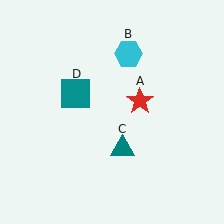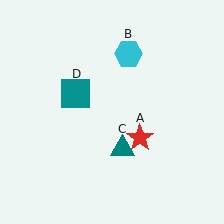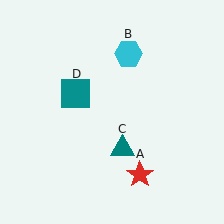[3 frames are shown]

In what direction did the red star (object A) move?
The red star (object A) moved down.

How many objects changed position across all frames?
1 object changed position: red star (object A).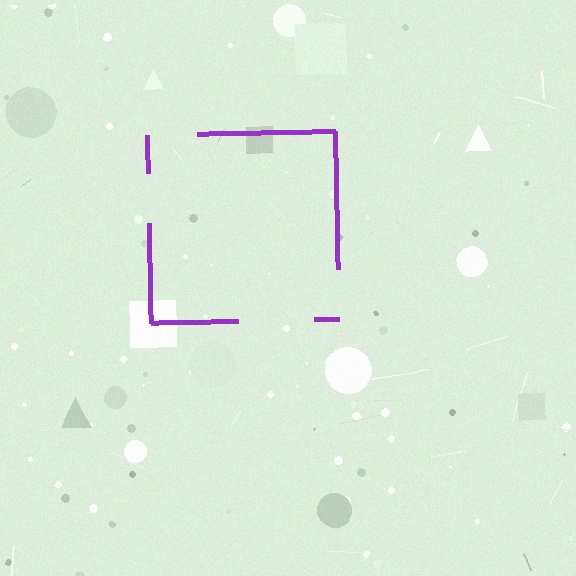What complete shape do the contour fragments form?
The contour fragments form a square.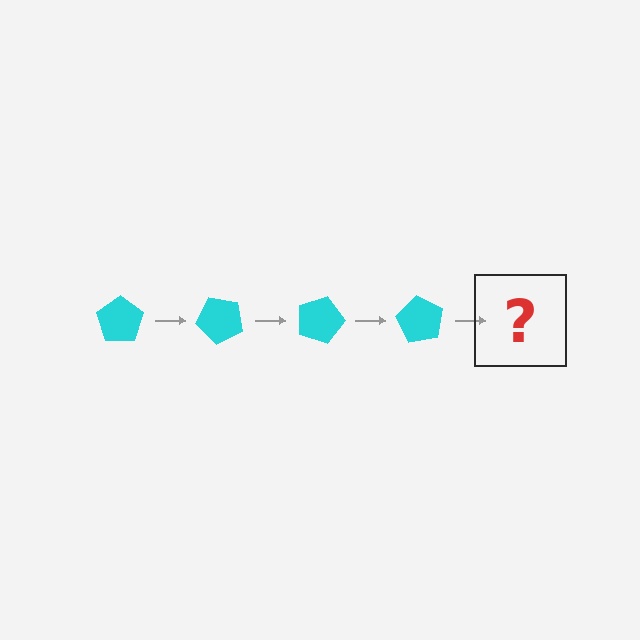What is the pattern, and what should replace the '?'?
The pattern is that the pentagon rotates 45 degrees each step. The '?' should be a cyan pentagon rotated 180 degrees.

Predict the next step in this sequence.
The next step is a cyan pentagon rotated 180 degrees.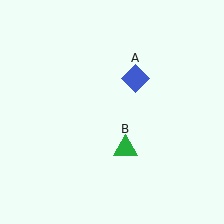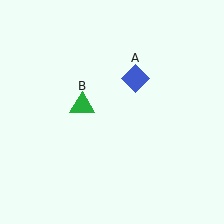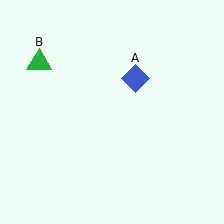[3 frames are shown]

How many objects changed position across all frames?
1 object changed position: green triangle (object B).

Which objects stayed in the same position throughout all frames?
Blue diamond (object A) remained stationary.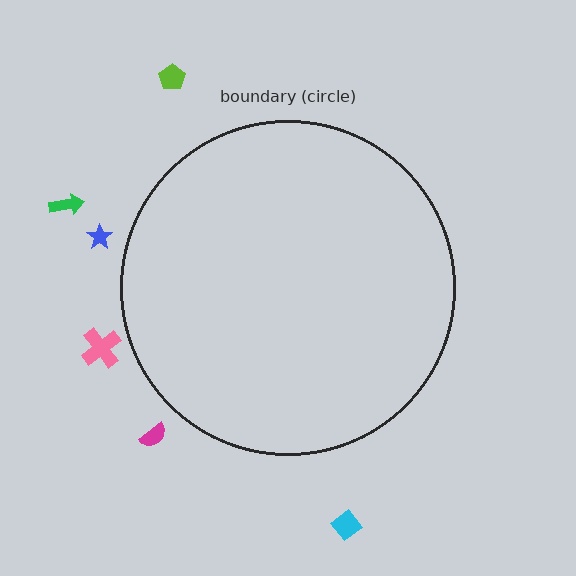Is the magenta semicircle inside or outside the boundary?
Outside.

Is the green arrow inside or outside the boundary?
Outside.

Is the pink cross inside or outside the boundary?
Outside.